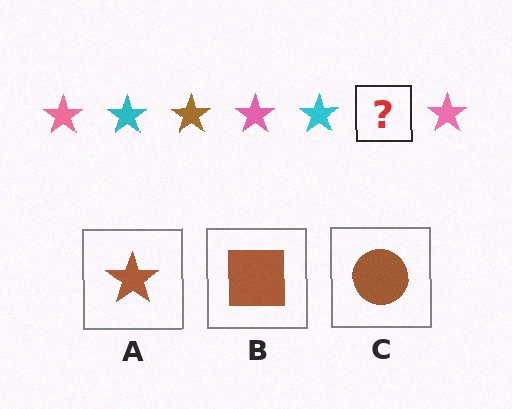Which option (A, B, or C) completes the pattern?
A.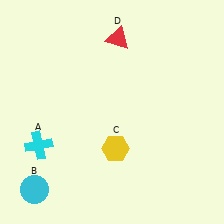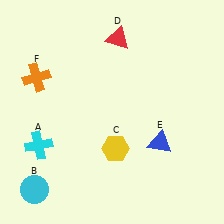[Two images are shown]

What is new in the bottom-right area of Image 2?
A blue triangle (E) was added in the bottom-right area of Image 2.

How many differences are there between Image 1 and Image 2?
There are 2 differences between the two images.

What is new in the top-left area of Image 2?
An orange cross (F) was added in the top-left area of Image 2.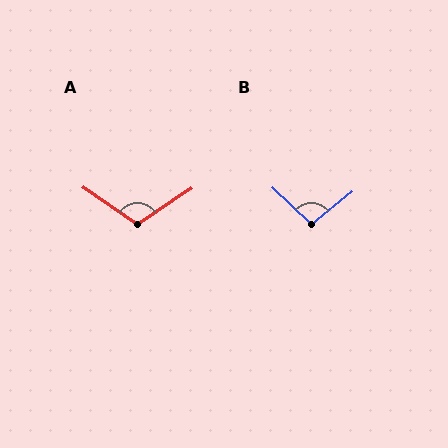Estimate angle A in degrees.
Approximately 112 degrees.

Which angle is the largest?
A, at approximately 112 degrees.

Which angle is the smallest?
B, at approximately 97 degrees.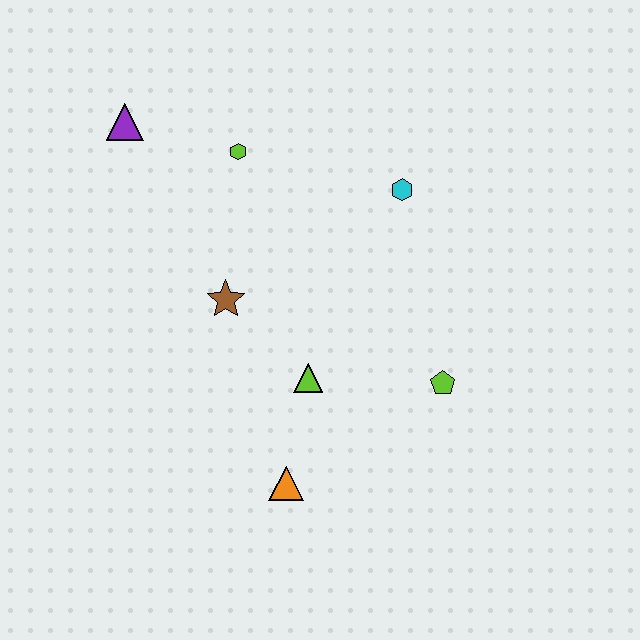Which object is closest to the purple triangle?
The lime hexagon is closest to the purple triangle.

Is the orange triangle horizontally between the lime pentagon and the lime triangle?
No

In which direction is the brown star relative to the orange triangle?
The brown star is above the orange triangle.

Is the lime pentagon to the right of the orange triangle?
Yes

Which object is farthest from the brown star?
The lime pentagon is farthest from the brown star.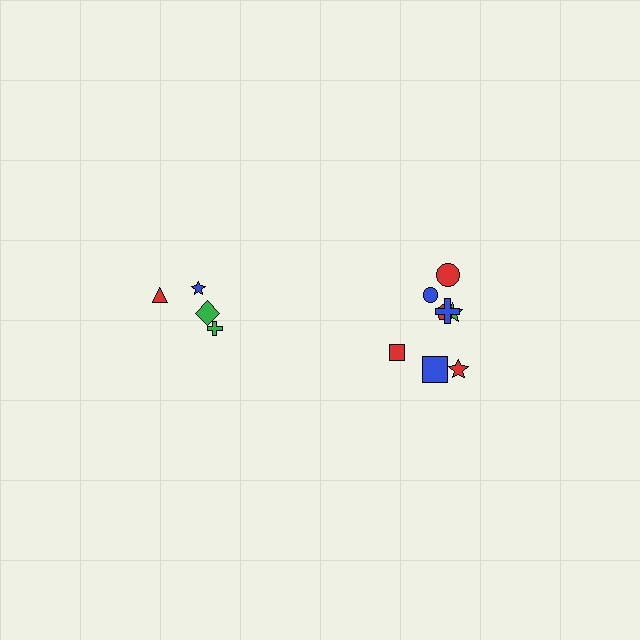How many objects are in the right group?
There are 8 objects.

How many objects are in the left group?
There are 4 objects.